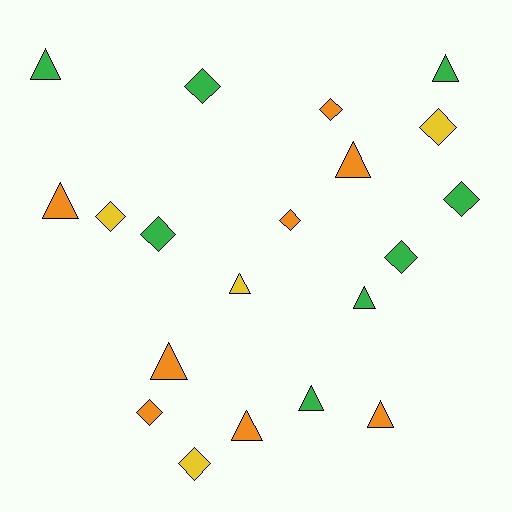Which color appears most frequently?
Green, with 8 objects.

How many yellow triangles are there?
There is 1 yellow triangle.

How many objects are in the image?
There are 20 objects.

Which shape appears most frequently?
Diamond, with 10 objects.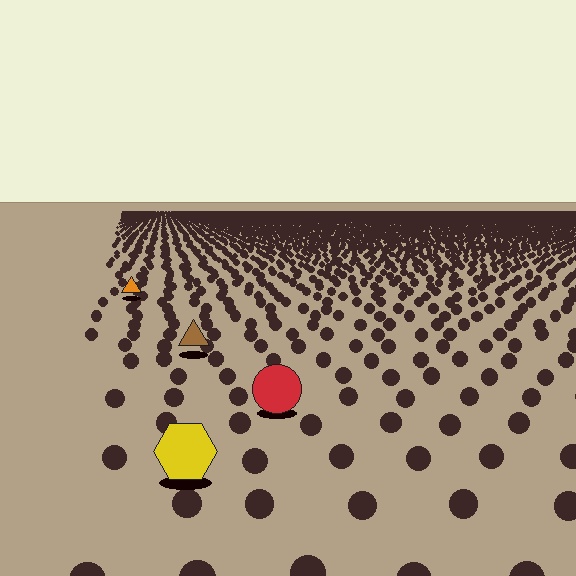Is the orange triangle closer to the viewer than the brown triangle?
No. The brown triangle is closer — you can tell from the texture gradient: the ground texture is coarser near it.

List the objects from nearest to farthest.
From nearest to farthest: the yellow hexagon, the red circle, the brown triangle, the orange triangle.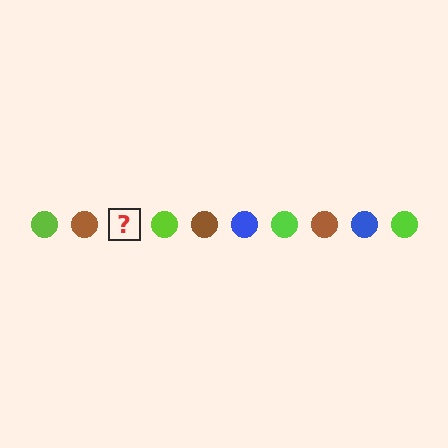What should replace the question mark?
The question mark should be replaced with a blue circle.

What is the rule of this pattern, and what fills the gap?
The rule is that the pattern cycles through lime, brown, blue circles. The gap should be filled with a blue circle.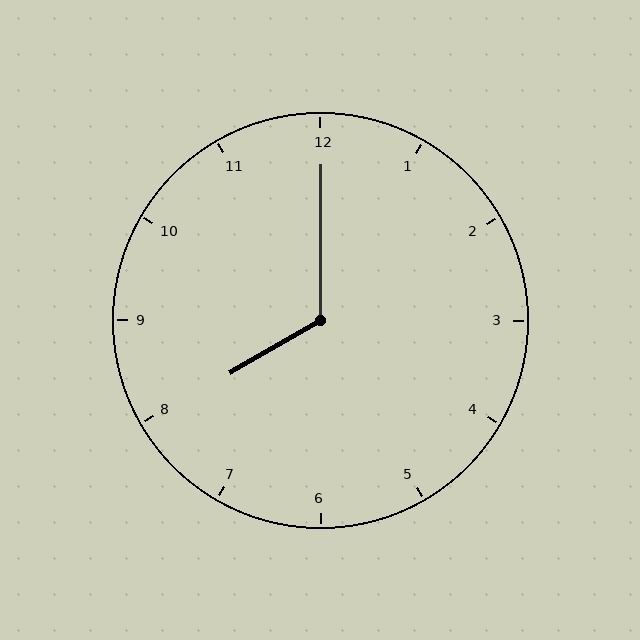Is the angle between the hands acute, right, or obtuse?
It is obtuse.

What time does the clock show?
8:00.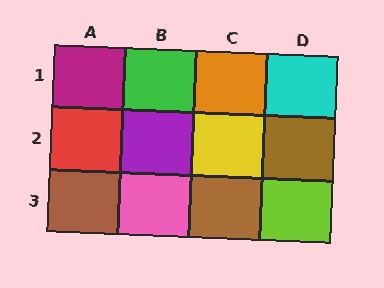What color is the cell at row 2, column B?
Purple.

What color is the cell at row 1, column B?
Green.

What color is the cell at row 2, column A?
Red.